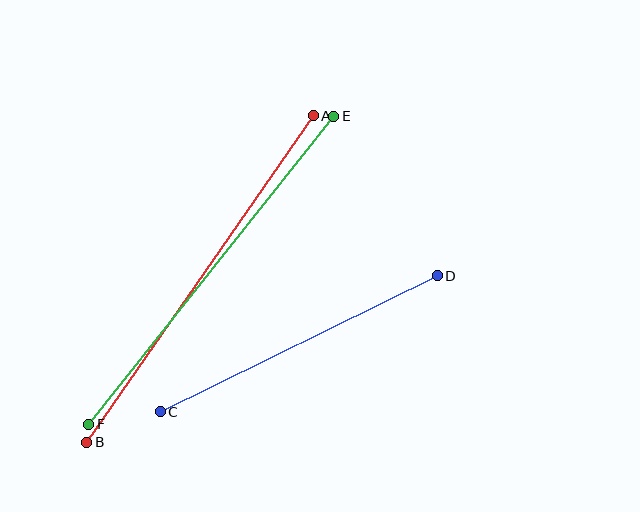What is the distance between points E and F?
The distance is approximately 394 pixels.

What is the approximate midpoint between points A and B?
The midpoint is at approximately (200, 279) pixels.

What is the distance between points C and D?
The distance is approximately 309 pixels.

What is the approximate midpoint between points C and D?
The midpoint is at approximately (299, 344) pixels.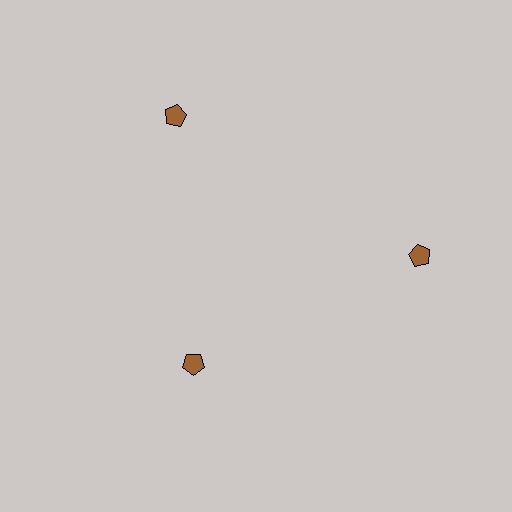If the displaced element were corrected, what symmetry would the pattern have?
It would have 3-fold rotational symmetry — the pattern would map onto itself every 120 degrees.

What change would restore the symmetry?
The symmetry would be restored by moving it outward, back onto the ring so that all 3 pentagons sit at equal angles and equal distance from the center.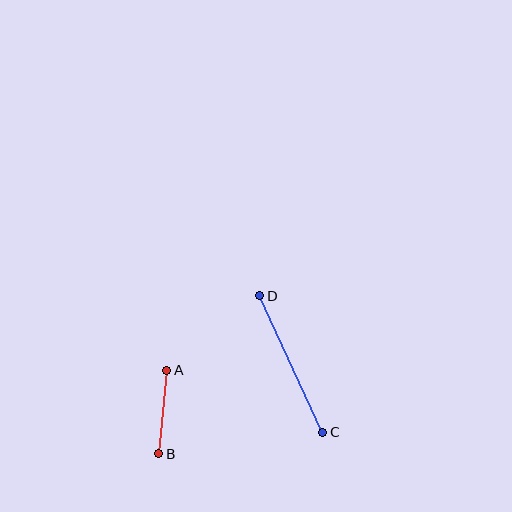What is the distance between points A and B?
The distance is approximately 84 pixels.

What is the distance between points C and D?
The distance is approximately 150 pixels.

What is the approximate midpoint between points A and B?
The midpoint is at approximately (163, 412) pixels.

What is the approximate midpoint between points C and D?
The midpoint is at approximately (291, 364) pixels.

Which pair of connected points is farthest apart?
Points C and D are farthest apart.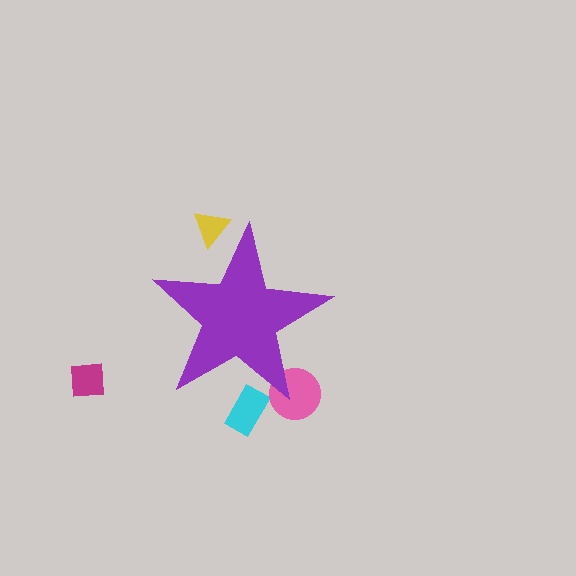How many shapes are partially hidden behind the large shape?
3 shapes are partially hidden.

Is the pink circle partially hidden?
Yes, the pink circle is partially hidden behind the purple star.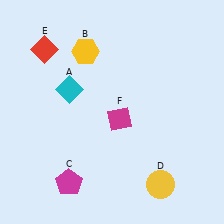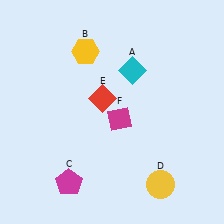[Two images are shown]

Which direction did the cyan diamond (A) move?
The cyan diamond (A) moved right.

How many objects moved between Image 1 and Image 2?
2 objects moved between the two images.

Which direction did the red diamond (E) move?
The red diamond (E) moved right.